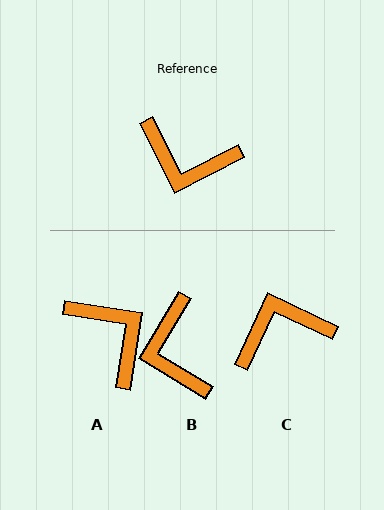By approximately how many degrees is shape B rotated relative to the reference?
Approximately 58 degrees clockwise.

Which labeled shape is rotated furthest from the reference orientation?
A, about 144 degrees away.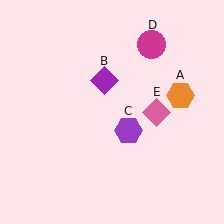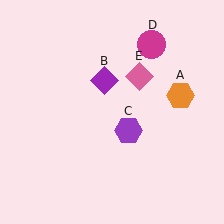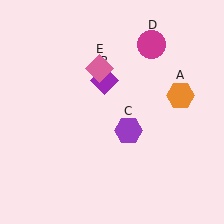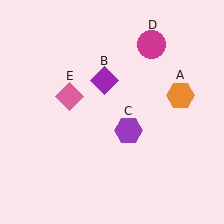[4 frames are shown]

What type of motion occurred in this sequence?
The pink diamond (object E) rotated counterclockwise around the center of the scene.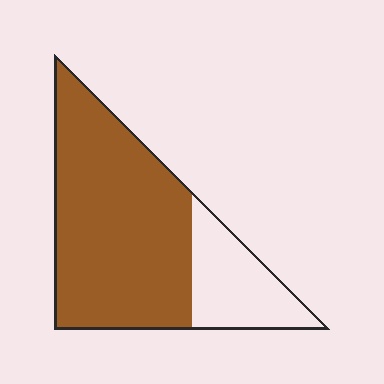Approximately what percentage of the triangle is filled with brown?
Approximately 75%.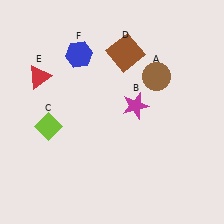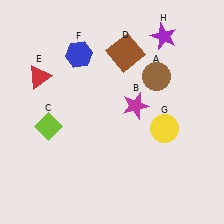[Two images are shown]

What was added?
A yellow circle (G), a purple star (H) were added in Image 2.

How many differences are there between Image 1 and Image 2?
There are 2 differences between the two images.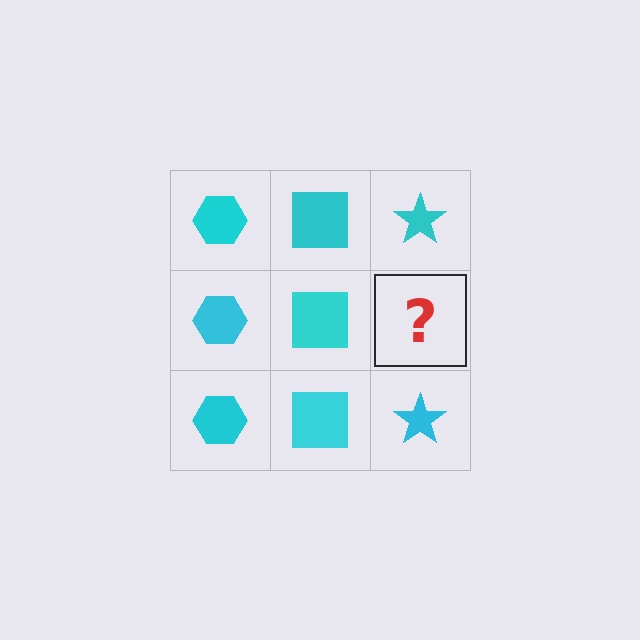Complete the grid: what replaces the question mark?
The question mark should be replaced with a cyan star.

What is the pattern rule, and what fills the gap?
The rule is that each column has a consistent shape. The gap should be filled with a cyan star.